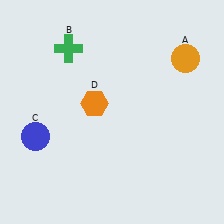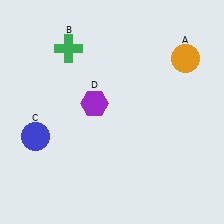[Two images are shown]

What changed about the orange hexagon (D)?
In Image 1, D is orange. In Image 2, it changed to purple.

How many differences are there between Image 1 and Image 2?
There is 1 difference between the two images.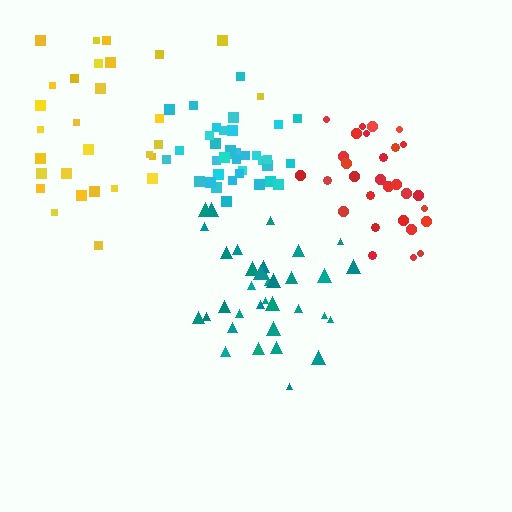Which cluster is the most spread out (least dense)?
Yellow.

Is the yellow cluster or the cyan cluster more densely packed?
Cyan.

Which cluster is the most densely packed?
Cyan.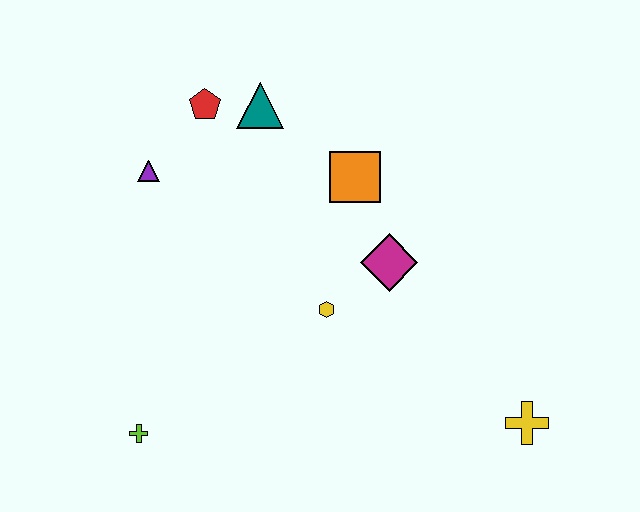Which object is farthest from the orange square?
The lime cross is farthest from the orange square.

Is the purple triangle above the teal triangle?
No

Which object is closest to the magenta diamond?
The yellow hexagon is closest to the magenta diamond.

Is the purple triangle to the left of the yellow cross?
Yes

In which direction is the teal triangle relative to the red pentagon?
The teal triangle is to the right of the red pentagon.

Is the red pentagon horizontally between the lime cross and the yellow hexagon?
Yes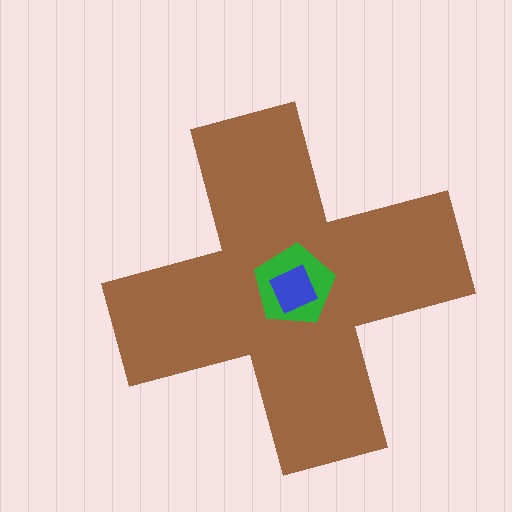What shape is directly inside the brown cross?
The green pentagon.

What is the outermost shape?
The brown cross.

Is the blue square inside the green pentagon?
Yes.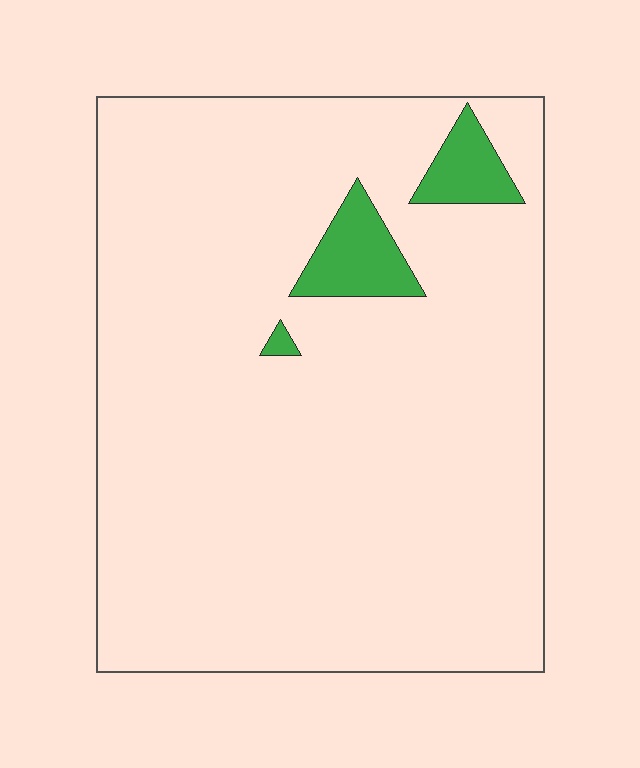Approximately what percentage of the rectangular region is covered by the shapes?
Approximately 5%.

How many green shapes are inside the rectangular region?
3.